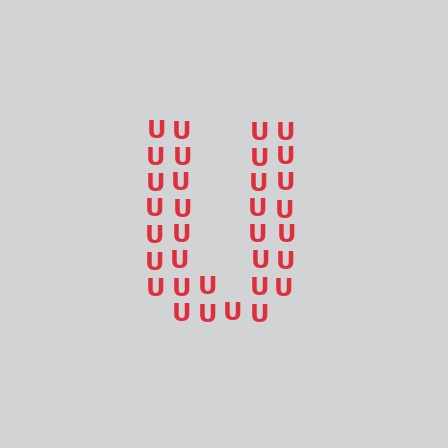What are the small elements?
The small elements are letter U's.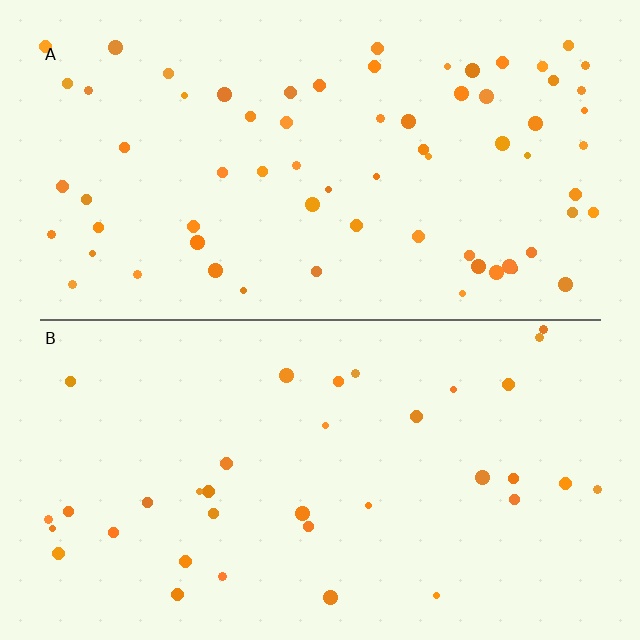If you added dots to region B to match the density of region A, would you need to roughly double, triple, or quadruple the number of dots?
Approximately double.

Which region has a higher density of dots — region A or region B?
A (the top).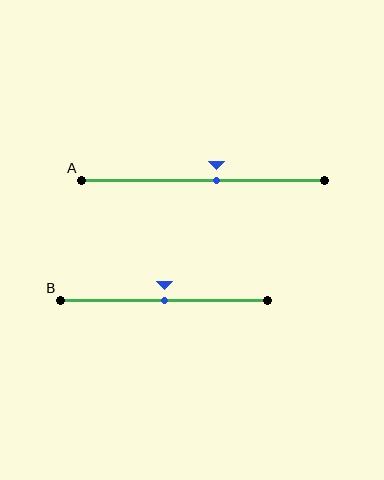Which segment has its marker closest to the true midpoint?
Segment B has its marker closest to the true midpoint.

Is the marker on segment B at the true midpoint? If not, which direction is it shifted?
Yes, the marker on segment B is at the true midpoint.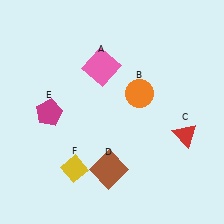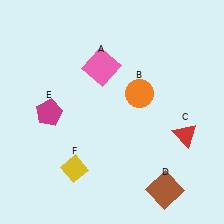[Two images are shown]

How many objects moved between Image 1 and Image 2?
1 object moved between the two images.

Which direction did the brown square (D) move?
The brown square (D) moved right.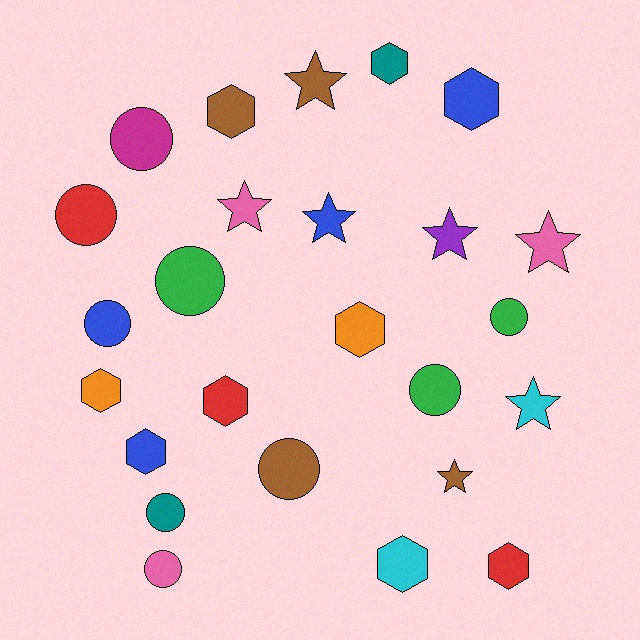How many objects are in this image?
There are 25 objects.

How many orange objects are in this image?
There are 2 orange objects.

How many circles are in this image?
There are 9 circles.